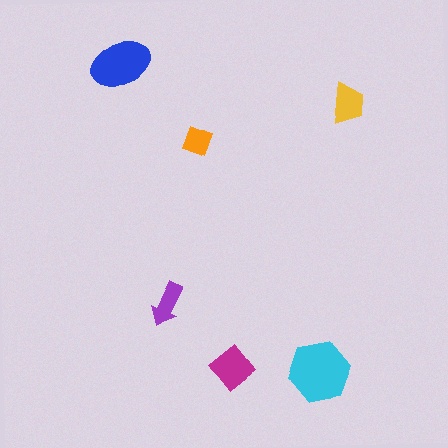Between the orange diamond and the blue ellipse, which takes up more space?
The blue ellipse.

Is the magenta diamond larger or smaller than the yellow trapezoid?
Larger.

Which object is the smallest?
The orange diamond.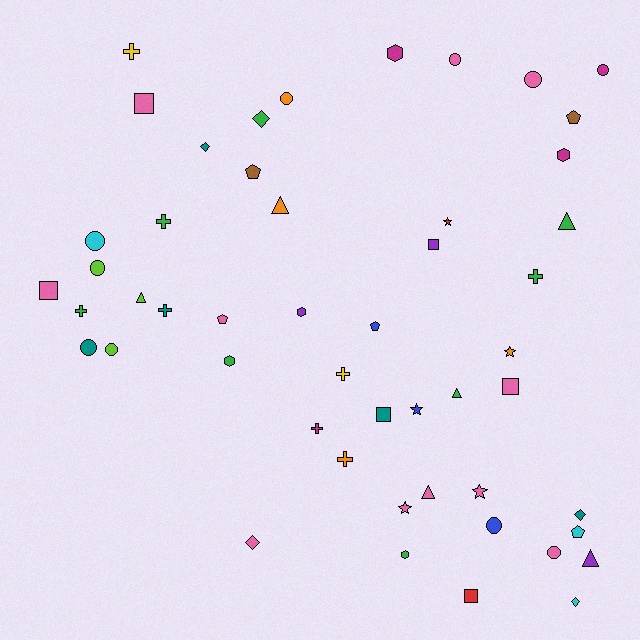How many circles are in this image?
There are 10 circles.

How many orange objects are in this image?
There are 4 orange objects.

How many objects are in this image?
There are 50 objects.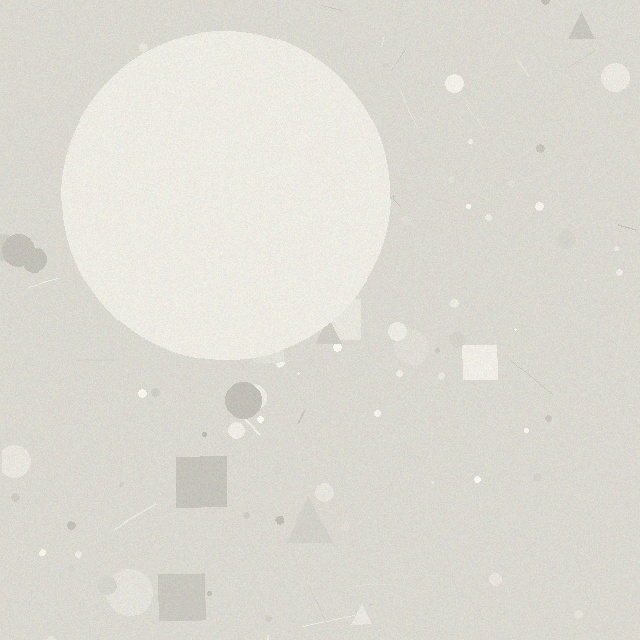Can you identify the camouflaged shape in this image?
The camouflaged shape is a circle.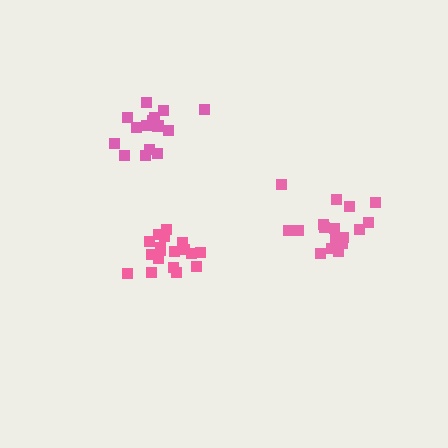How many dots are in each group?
Group 1: 19 dots, Group 2: 18 dots, Group 3: 16 dots (53 total).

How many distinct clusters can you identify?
There are 3 distinct clusters.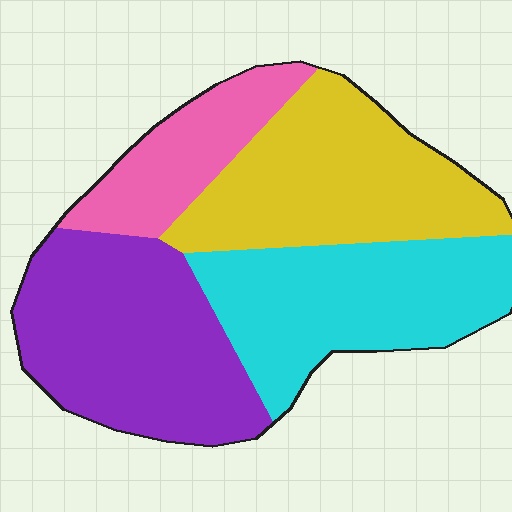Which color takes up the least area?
Pink, at roughly 15%.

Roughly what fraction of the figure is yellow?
Yellow takes up about one quarter (1/4) of the figure.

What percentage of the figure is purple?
Purple takes up about one third (1/3) of the figure.